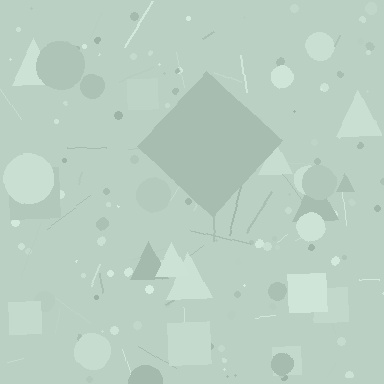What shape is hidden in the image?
A diamond is hidden in the image.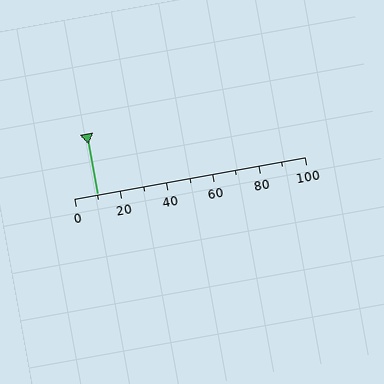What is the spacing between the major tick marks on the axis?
The major ticks are spaced 20 apart.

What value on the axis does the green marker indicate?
The marker indicates approximately 10.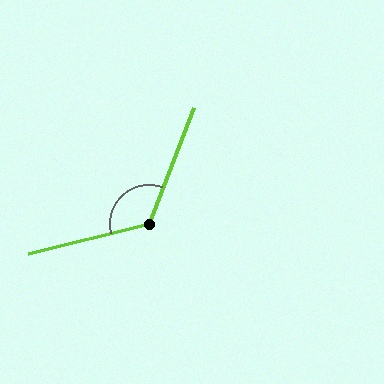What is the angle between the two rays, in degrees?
Approximately 126 degrees.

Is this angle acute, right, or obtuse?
It is obtuse.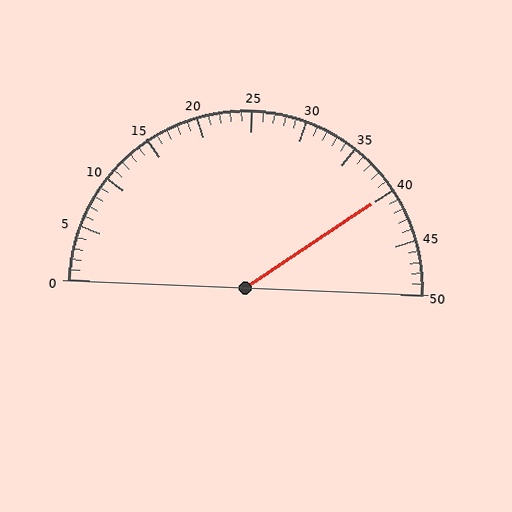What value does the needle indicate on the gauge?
The needle indicates approximately 40.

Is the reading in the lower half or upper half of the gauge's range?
The reading is in the upper half of the range (0 to 50).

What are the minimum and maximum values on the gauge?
The gauge ranges from 0 to 50.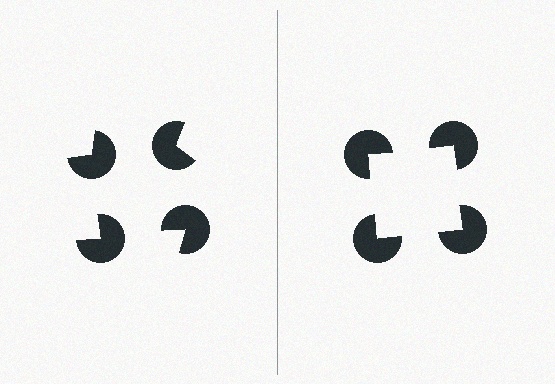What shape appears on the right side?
An illusory square.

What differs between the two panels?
The pac-man discs are positioned identically on both sides; only the wedge orientations differ. On the right they align to a square; on the left they are misaligned.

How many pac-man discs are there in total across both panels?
8 — 4 on each side.